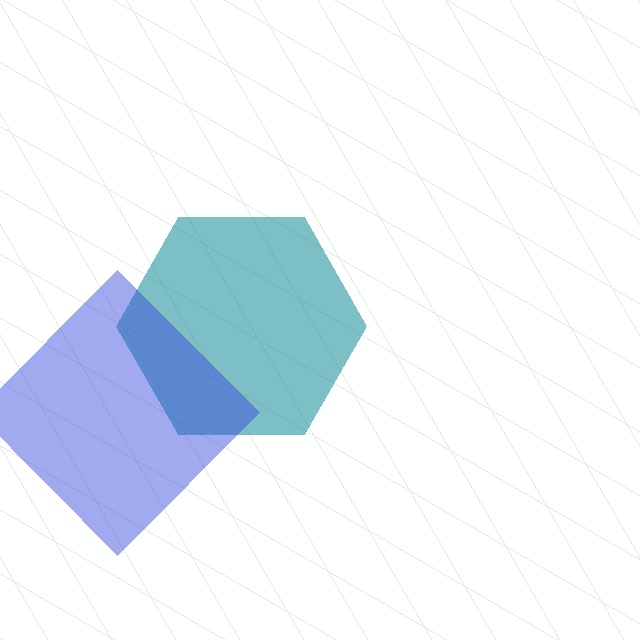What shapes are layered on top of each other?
The layered shapes are: a teal hexagon, a blue diamond.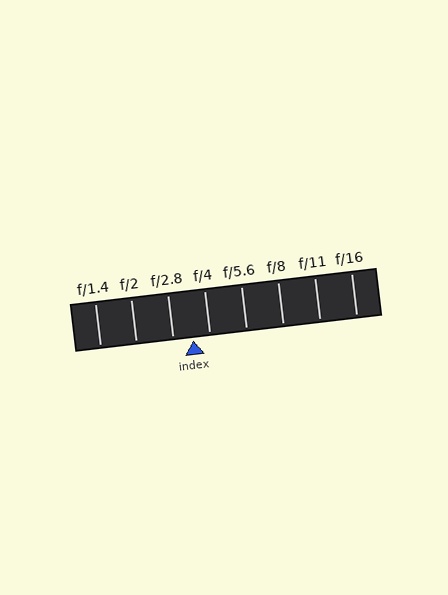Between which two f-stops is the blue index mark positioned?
The index mark is between f/2.8 and f/4.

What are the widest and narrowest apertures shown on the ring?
The widest aperture shown is f/1.4 and the narrowest is f/16.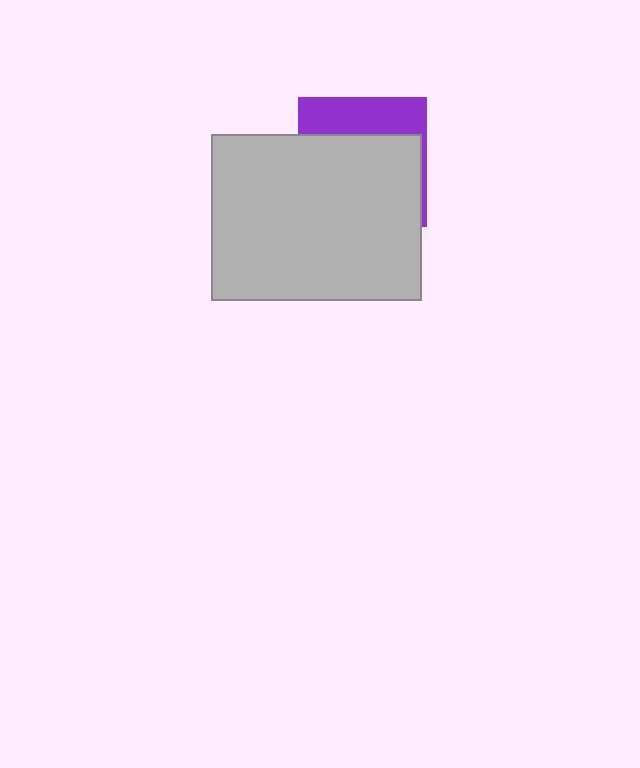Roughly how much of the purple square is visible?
A small part of it is visible (roughly 31%).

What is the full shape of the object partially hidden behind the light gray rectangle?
The partially hidden object is a purple square.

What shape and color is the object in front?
The object in front is a light gray rectangle.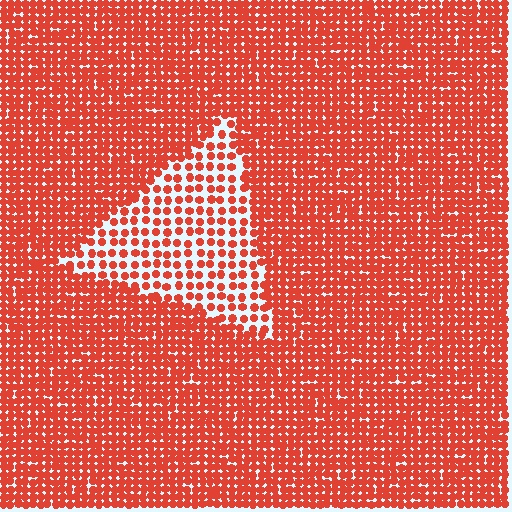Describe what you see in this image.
The image contains small red elements arranged at two different densities. A triangle-shaped region is visible where the elements are less densely packed than the surrounding area.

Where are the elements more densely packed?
The elements are more densely packed outside the triangle boundary.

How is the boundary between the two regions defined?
The boundary is defined by a change in element density (approximately 2.2x ratio). All elements are the same color, size, and shape.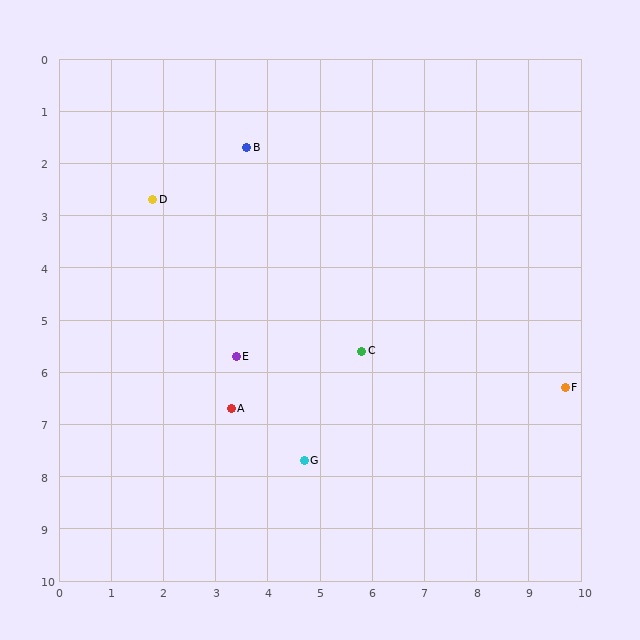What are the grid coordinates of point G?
Point G is at approximately (4.7, 7.7).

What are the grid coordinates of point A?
Point A is at approximately (3.3, 6.7).